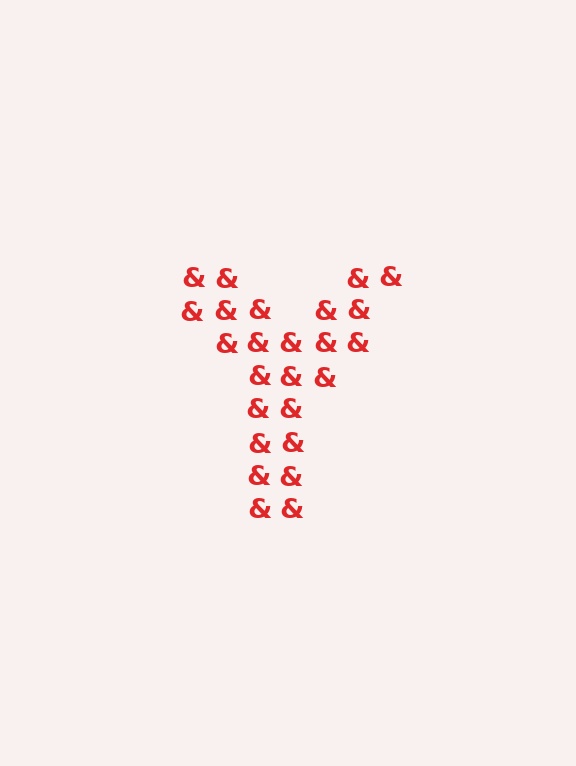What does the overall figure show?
The overall figure shows the letter Y.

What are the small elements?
The small elements are ampersands.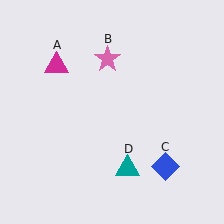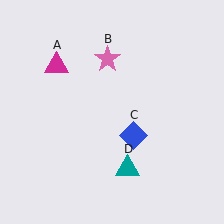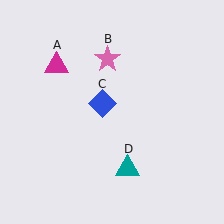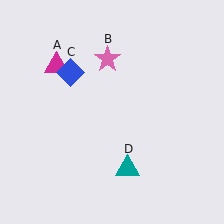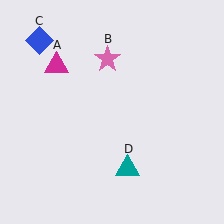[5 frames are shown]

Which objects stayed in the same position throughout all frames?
Magenta triangle (object A) and pink star (object B) and teal triangle (object D) remained stationary.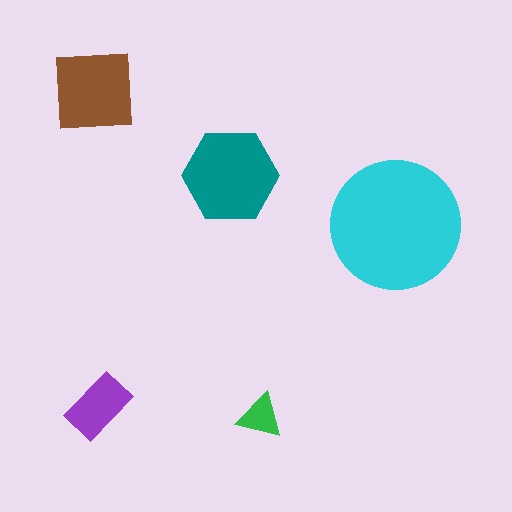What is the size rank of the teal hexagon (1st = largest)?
2nd.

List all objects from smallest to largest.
The green triangle, the purple rectangle, the brown square, the teal hexagon, the cyan circle.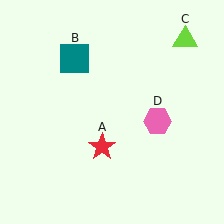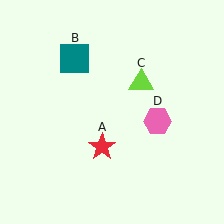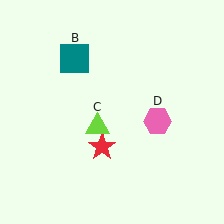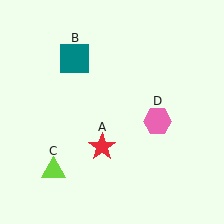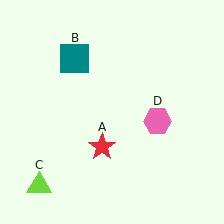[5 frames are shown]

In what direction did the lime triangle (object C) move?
The lime triangle (object C) moved down and to the left.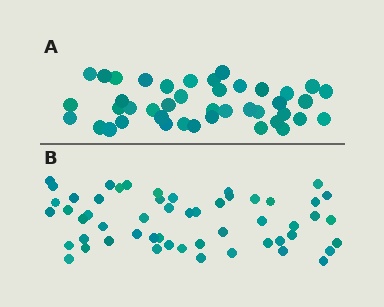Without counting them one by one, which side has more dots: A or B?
Region B (the bottom region) has more dots.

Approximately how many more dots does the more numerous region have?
Region B has roughly 12 or so more dots than region A.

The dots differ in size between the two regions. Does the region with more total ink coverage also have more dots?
No. Region A has more total ink coverage because its dots are larger, but region B actually contains more individual dots. Total area can be misleading — the number of items is what matters here.